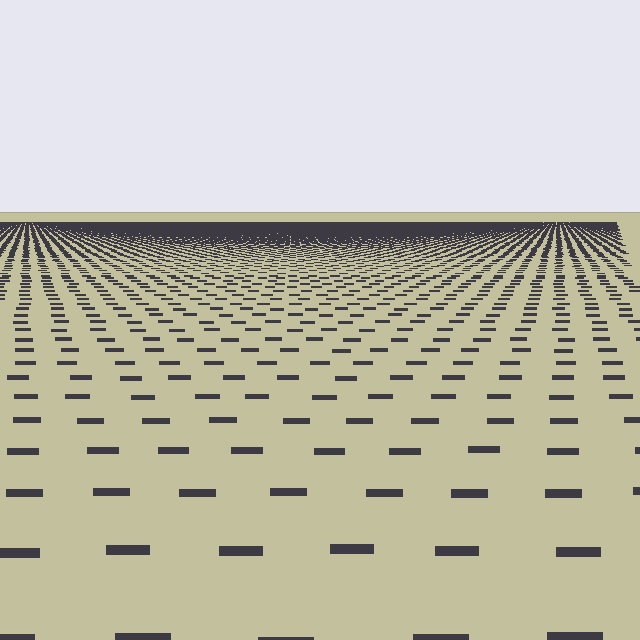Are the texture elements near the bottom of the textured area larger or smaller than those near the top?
Larger. Near the bottom, elements are closer to the viewer and appear at a bigger on-screen size.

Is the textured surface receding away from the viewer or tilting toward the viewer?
The surface is receding away from the viewer. Texture elements get smaller and denser toward the top.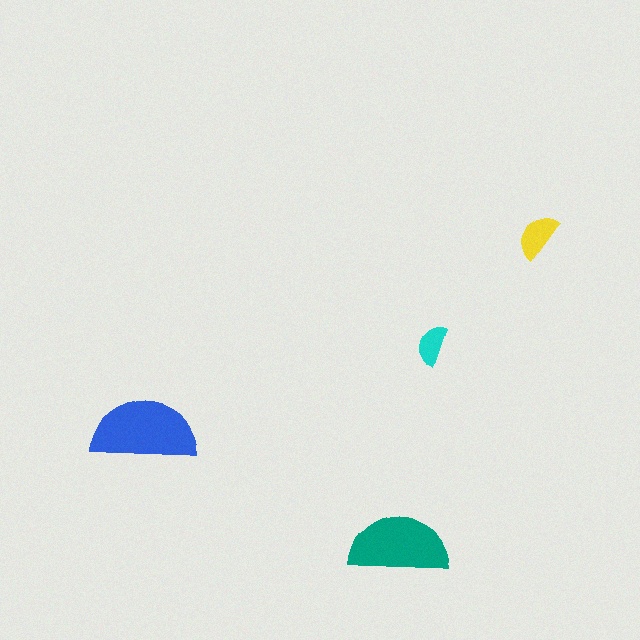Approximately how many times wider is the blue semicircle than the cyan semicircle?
About 2.5 times wider.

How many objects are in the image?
There are 4 objects in the image.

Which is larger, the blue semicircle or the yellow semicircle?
The blue one.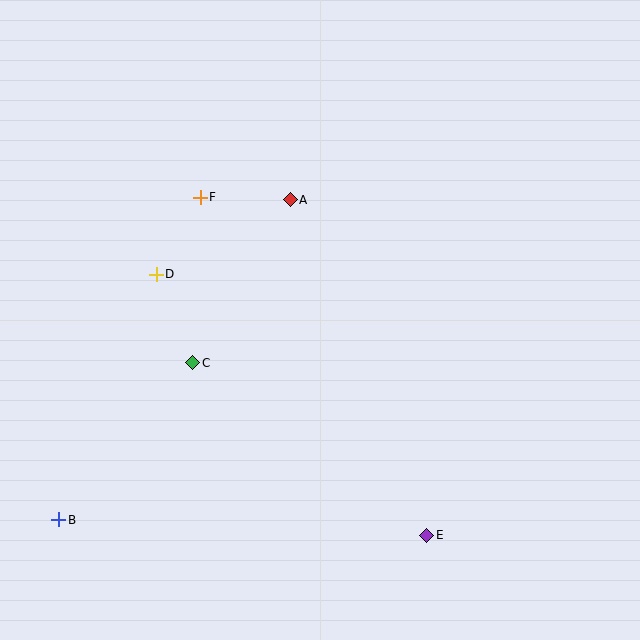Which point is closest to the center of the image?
Point A at (290, 200) is closest to the center.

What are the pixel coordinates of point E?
Point E is at (427, 535).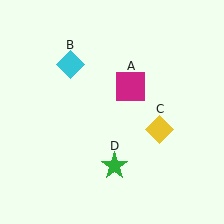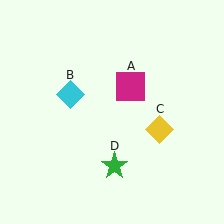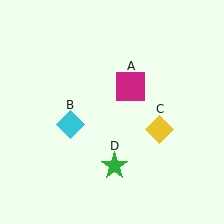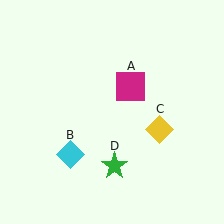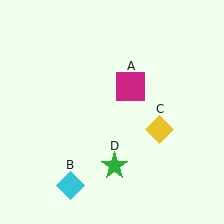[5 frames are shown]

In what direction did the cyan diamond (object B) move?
The cyan diamond (object B) moved down.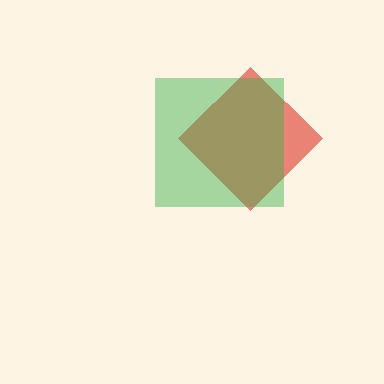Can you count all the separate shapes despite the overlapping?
Yes, there are 2 separate shapes.